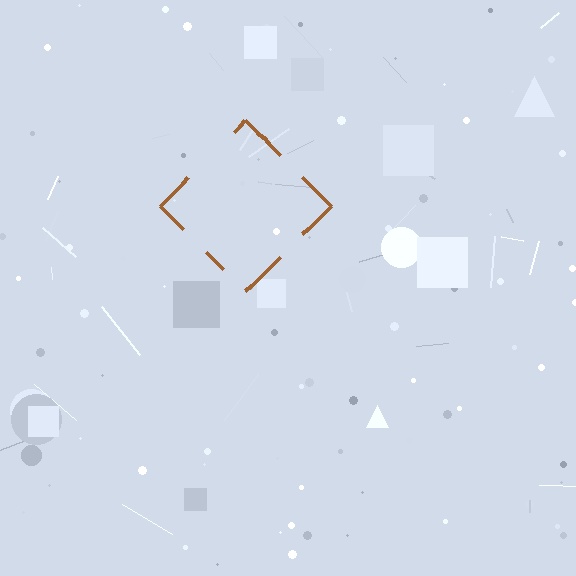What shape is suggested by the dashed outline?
The dashed outline suggests a diamond.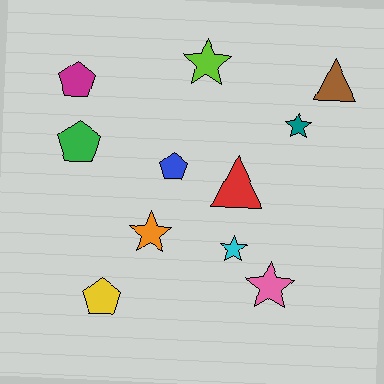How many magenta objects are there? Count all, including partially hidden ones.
There is 1 magenta object.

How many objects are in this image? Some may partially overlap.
There are 11 objects.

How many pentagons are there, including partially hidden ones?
There are 4 pentagons.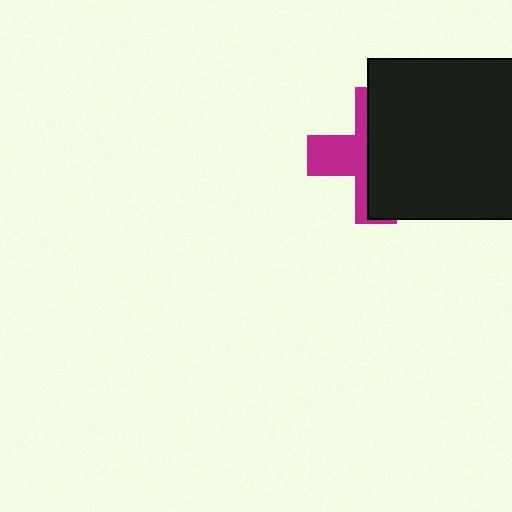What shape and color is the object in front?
The object in front is a black square.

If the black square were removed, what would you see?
You would see the complete magenta cross.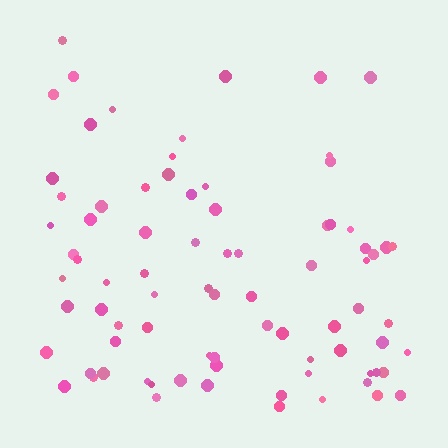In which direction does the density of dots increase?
From top to bottom, with the bottom side densest.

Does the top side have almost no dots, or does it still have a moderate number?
Still a moderate number, just noticeably fewer than the bottom.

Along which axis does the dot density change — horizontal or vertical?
Vertical.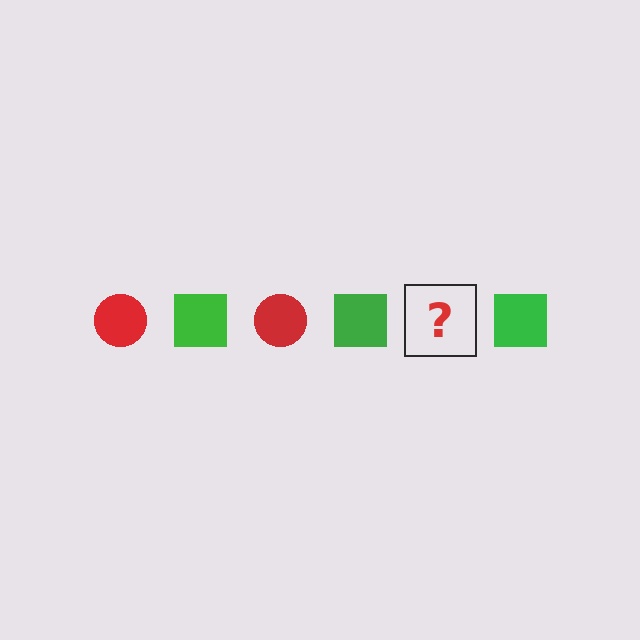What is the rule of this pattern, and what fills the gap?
The rule is that the pattern alternates between red circle and green square. The gap should be filled with a red circle.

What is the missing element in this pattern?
The missing element is a red circle.